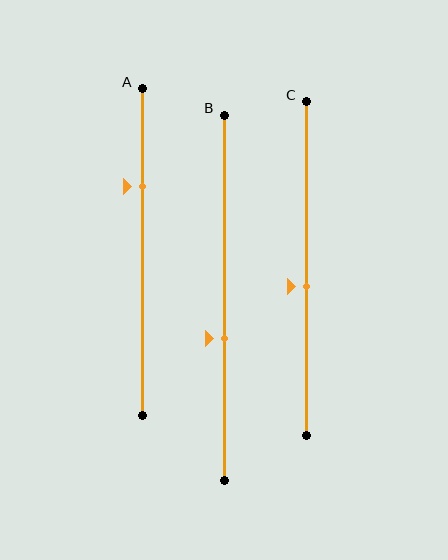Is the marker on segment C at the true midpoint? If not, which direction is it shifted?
No, the marker on segment C is shifted downward by about 5% of the segment length.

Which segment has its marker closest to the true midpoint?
Segment C has its marker closest to the true midpoint.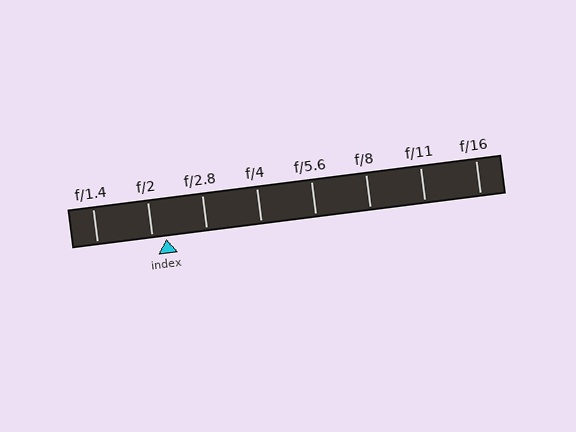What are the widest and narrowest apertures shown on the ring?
The widest aperture shown is f/1.4 and the narrowest is f/16.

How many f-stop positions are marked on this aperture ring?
There are 8 f-stop positions marked.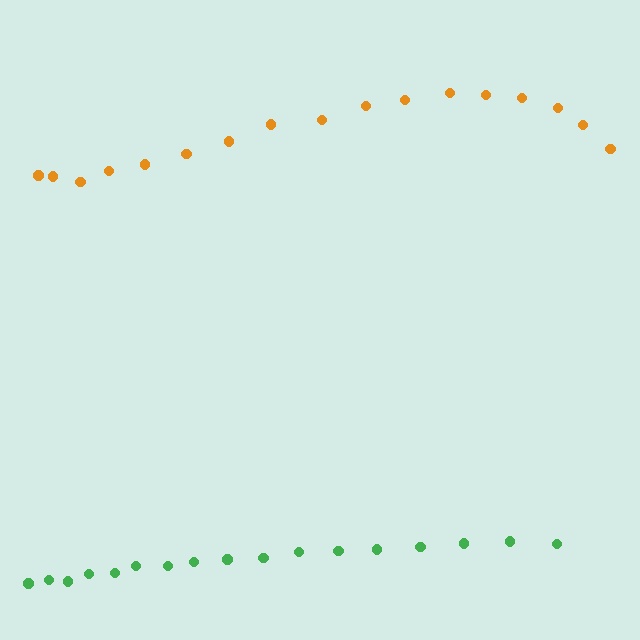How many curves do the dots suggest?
There are 2 distinct paths.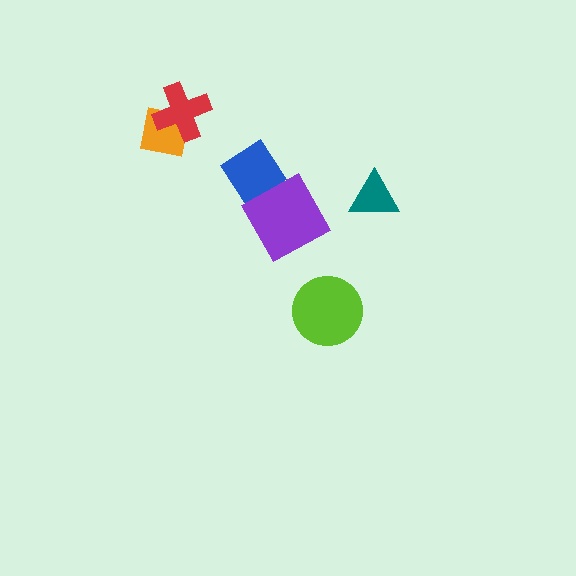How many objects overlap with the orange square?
1 object overlaps with the orange square.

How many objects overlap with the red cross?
1 object overlaps with the red cross.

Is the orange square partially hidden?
Yes, it is partially covered by another shape.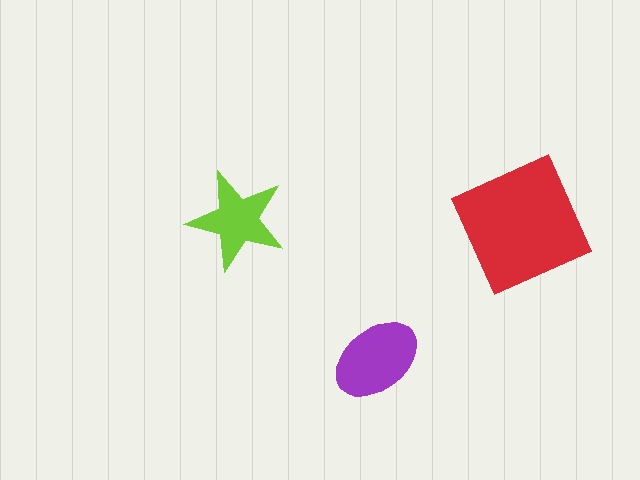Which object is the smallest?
The lime star.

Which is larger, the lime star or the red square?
The red square.